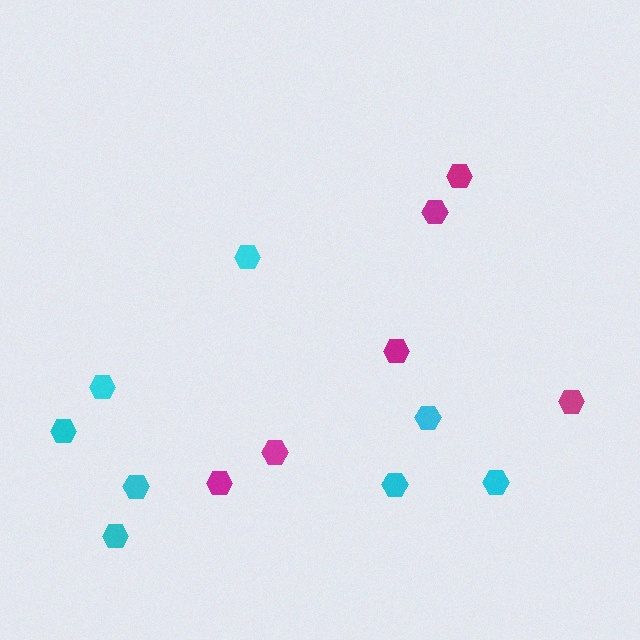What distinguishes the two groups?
There are 2 groups: one group of cyan hexagons (8) and one group of magenta hexagons (6).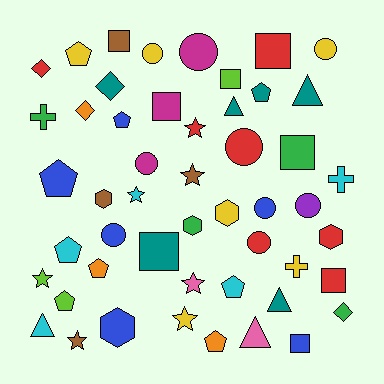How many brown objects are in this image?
There are 4 brown objects.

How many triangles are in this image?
There are 5 triangles.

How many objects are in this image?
There are 50 objects.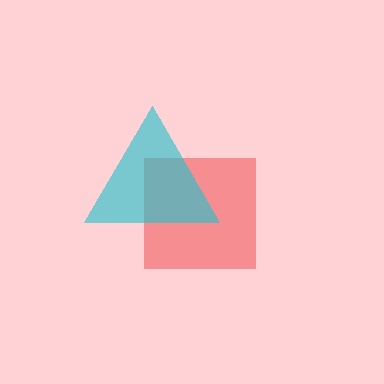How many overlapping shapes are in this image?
There are 2 overlapping shapes in the image.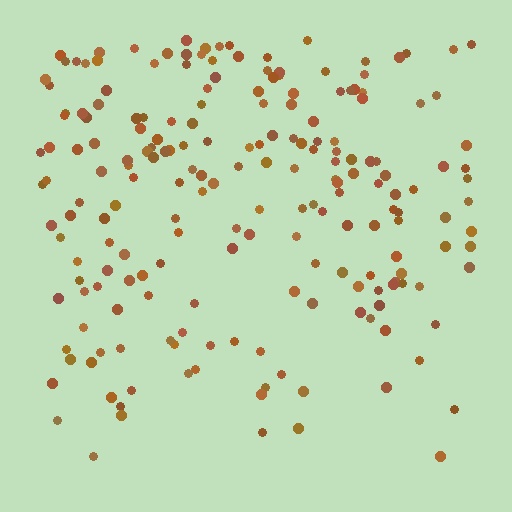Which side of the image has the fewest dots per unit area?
The bottom.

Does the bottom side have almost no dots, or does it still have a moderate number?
Still a moderate number, just noticeably fewer than the top.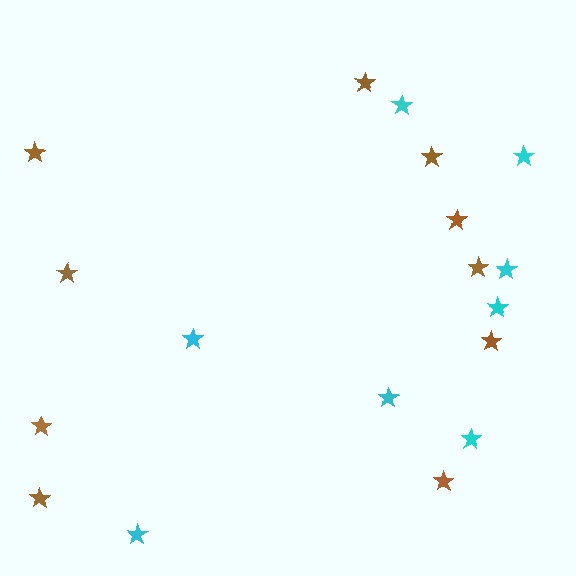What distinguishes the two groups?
There are 2 groups: one group of cyan stars (8) and one group of brown stars (10).